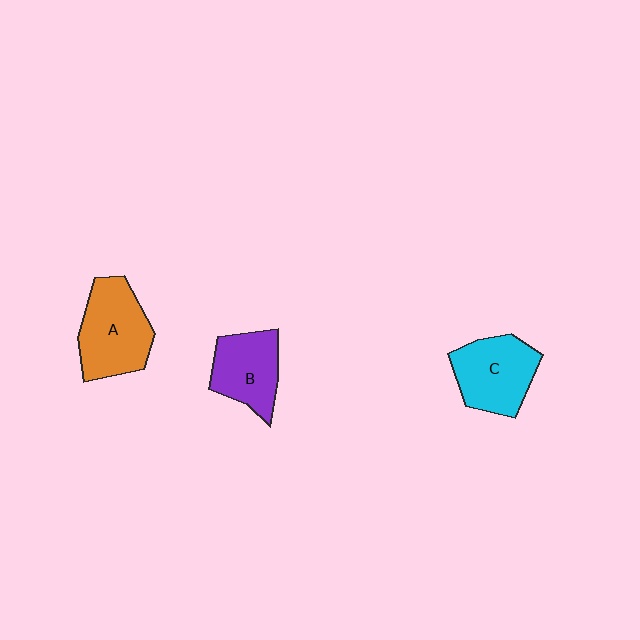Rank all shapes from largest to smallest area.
From largest to smallest: A (orange), C (cyan), B (purple).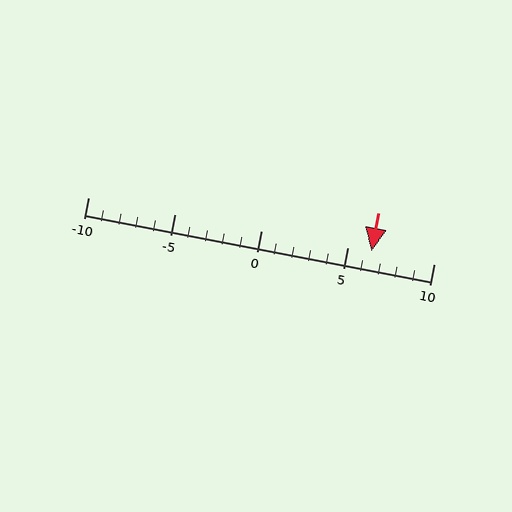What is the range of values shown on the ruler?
The ruler shows values from -10 to 10.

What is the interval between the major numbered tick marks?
The major tick marks are spaced 5 units apart.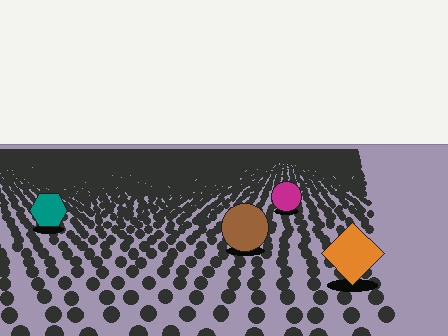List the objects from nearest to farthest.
From nearest to farthest: the orange diamond, the brown circle, the teal hexagon, the magenta circle.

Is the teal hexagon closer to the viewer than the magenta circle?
Yes. The teal hexagon is closer — you can tell from the texture gradient: the ground texture is coarser near it.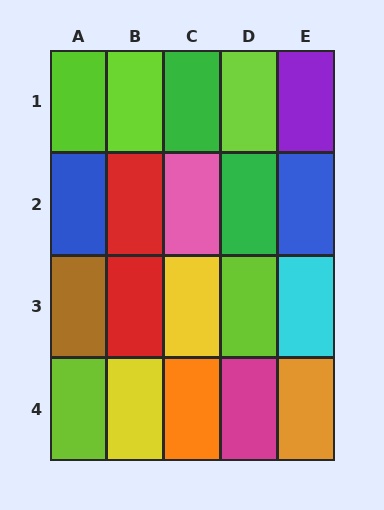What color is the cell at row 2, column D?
Green.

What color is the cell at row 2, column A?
Blue.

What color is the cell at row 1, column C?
Green.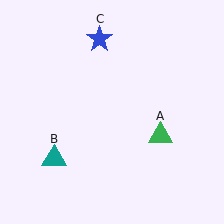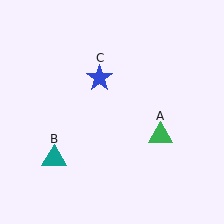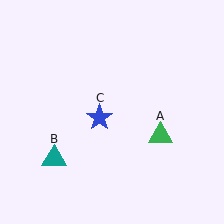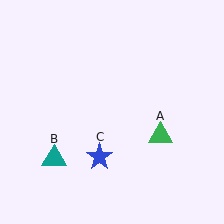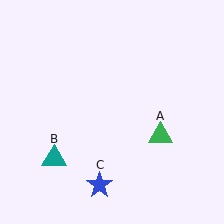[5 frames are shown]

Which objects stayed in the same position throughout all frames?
Green triangle (object A) and teal triangle (object B) remained stationary.